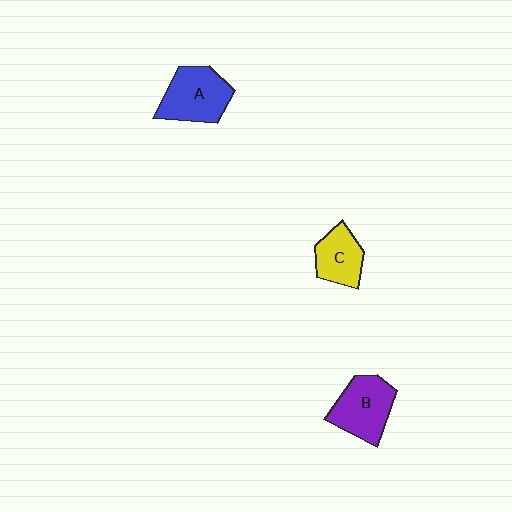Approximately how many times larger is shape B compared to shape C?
Approximately 1.4 times.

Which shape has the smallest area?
Shape C (yellow).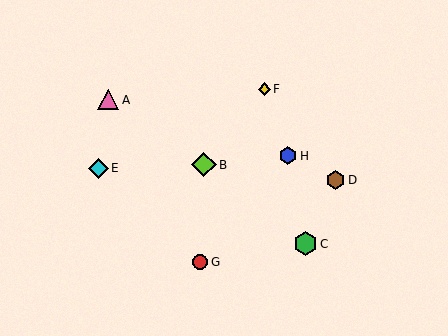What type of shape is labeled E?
Shape E is a cyan diamond.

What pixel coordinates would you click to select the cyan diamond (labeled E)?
Click at (99, 168) to select the cyan diamond E.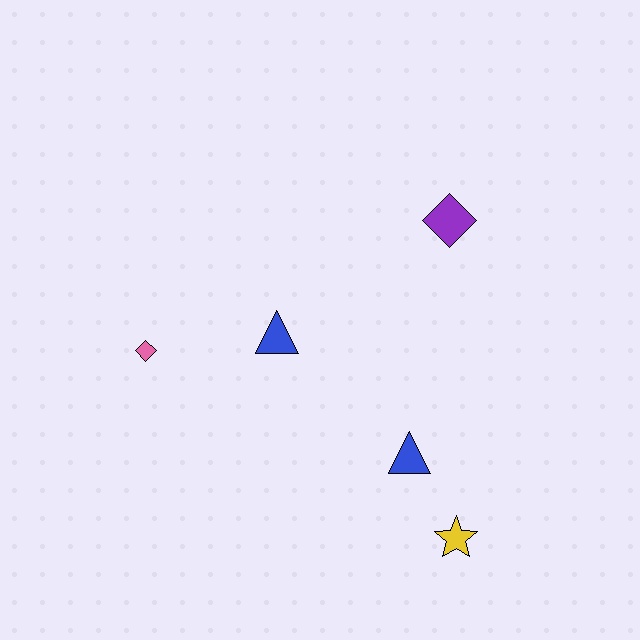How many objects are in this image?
There are 5 objects.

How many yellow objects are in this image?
There is 1 yellow object.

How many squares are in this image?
There are no squares.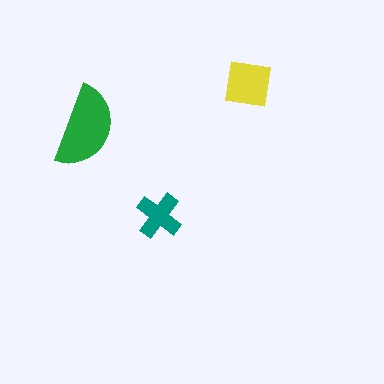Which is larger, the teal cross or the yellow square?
The yellow square.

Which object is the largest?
The green semicircle.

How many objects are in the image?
There are 3 objects in the image.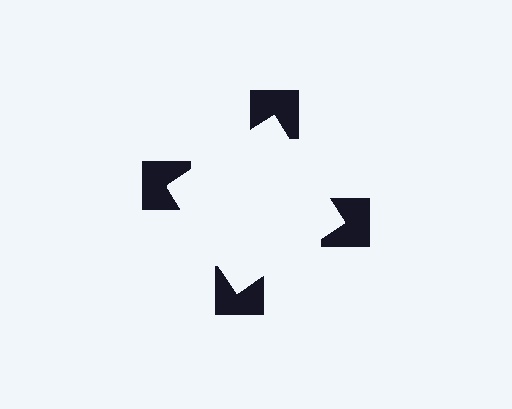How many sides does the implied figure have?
4 sides.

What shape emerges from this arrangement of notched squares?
An illusory square — its edges are inferred from the aligned wedge cuts in the notched squares, not physically drawn.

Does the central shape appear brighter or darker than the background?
It typically appears slightly brighter than the background, even though no actual brightness change is drawn.